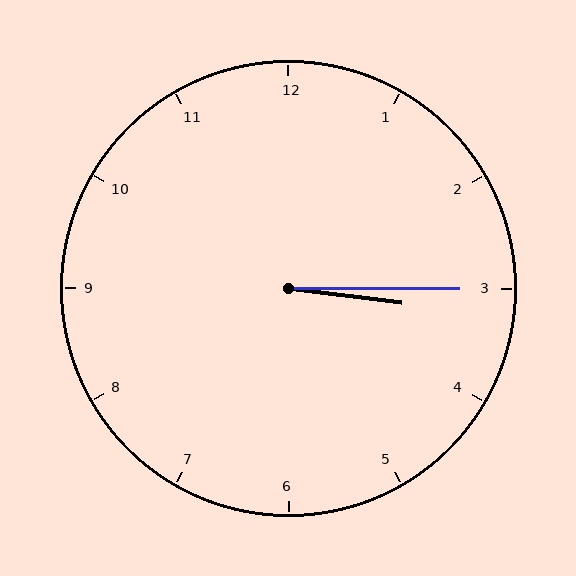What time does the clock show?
3:15.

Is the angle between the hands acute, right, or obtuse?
It is acute.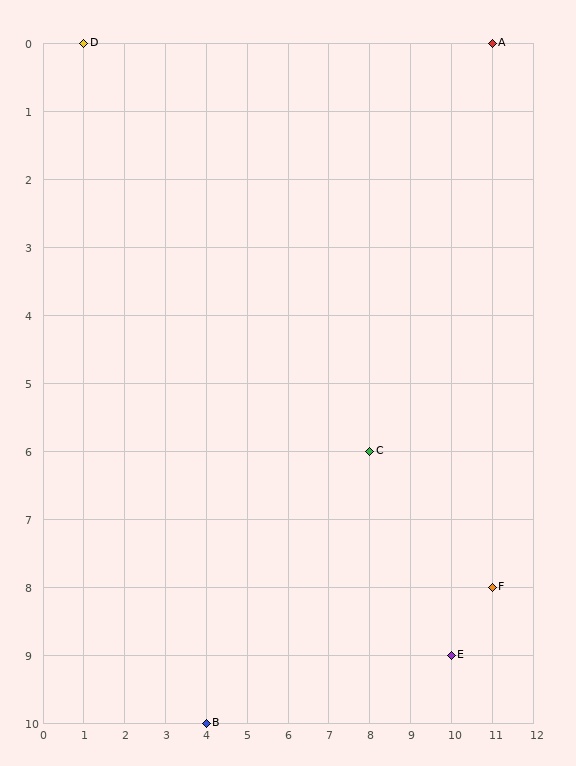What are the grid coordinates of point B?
Point B is at grid coordinates (4, 10).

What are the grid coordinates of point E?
Point E is at grid coordinates (10, 9).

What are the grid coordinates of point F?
Point F is at grid coordinates (11, 8).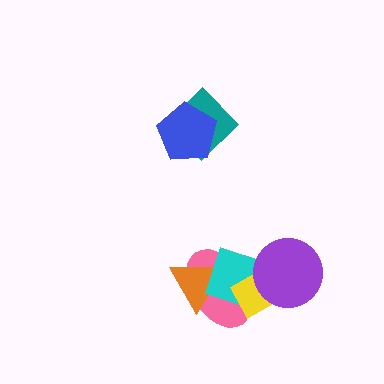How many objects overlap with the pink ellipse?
3 objects overlap with the pink ellipse.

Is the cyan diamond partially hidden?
Yes, it is partially covered by another shape.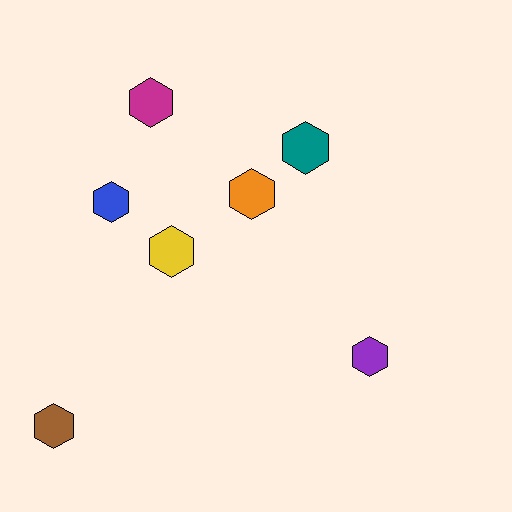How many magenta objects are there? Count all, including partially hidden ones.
There is 1 magenta object.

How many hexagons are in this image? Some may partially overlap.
There are 7 hexagons.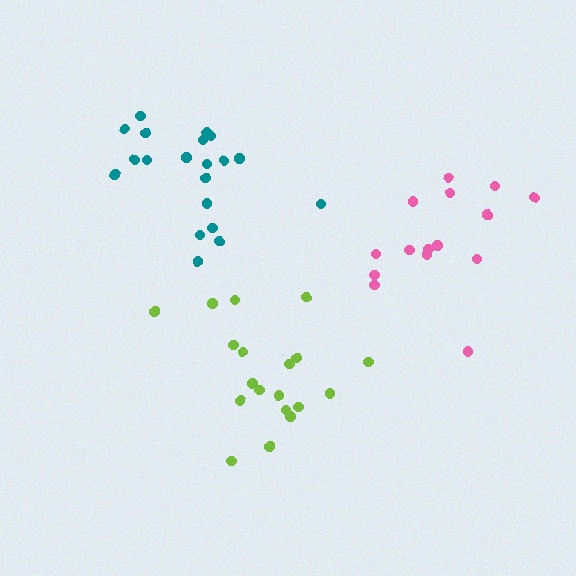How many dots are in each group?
Group 1: 19 dots, Group 2: 15 dots, Group 3: 20 dots (54 total).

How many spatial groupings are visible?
There are 3 spatial groupings.